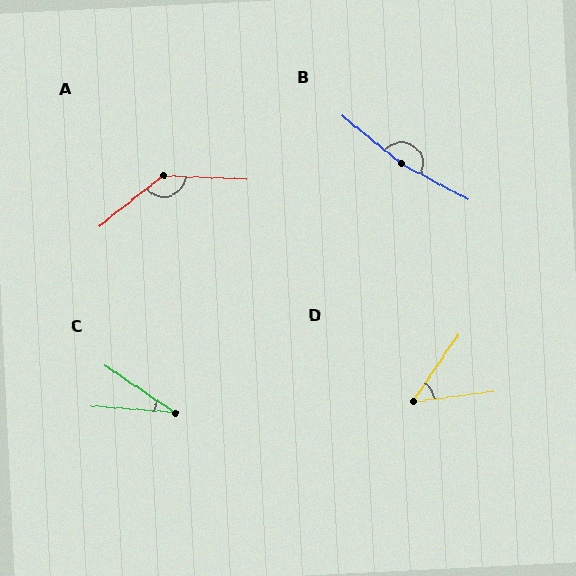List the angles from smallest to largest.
C (30°), D (48°), A (139°), B (169°).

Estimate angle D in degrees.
Approximately 48 degrees.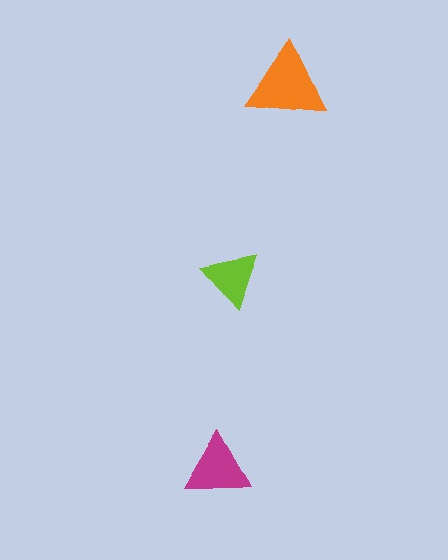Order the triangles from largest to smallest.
the orange one, the magenta one, the lime one.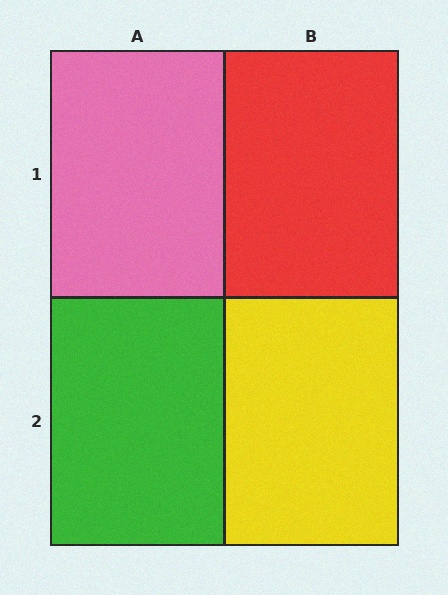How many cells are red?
1 cell is red.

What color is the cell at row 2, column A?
Green.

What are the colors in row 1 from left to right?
Pink, red.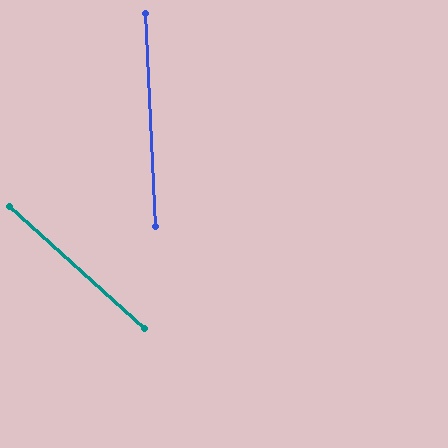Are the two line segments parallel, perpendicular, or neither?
Neither parallel nor perpendicular — they differ by about 45°.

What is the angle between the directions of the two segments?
Approximately 45 degrees.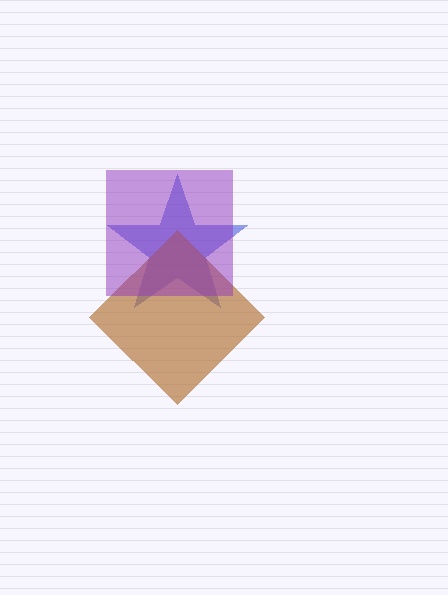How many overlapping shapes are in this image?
There are 3 overlapping shapes in the image.